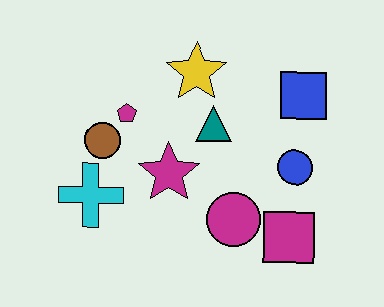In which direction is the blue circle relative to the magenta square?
The blue circle is above the magenta square.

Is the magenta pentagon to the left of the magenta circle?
Yes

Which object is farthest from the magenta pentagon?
The magenta square is farthest from the magenta pentagon.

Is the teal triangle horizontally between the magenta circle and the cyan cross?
Yes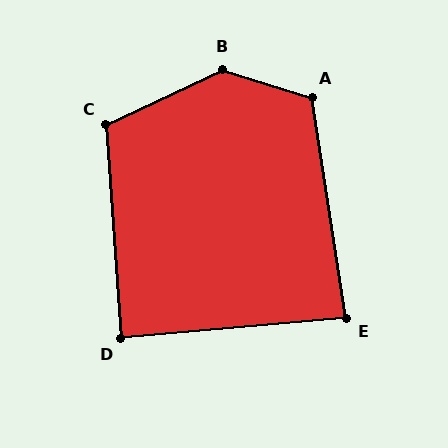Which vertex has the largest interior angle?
B, at approximately 138 degrees.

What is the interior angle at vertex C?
Approximately 111 degrees (obtuse).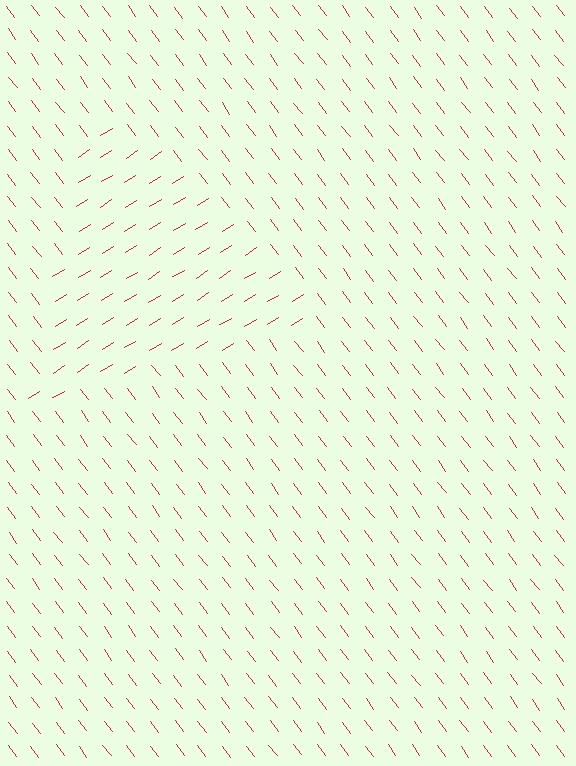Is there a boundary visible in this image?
Yes, there is a texture boundary formed by a change in line orientation.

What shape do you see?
I see a triangle.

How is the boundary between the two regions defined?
The boundary is defined purely by a change in line orientation (approximately 85 degrees difference). All lines are the same color and thickness.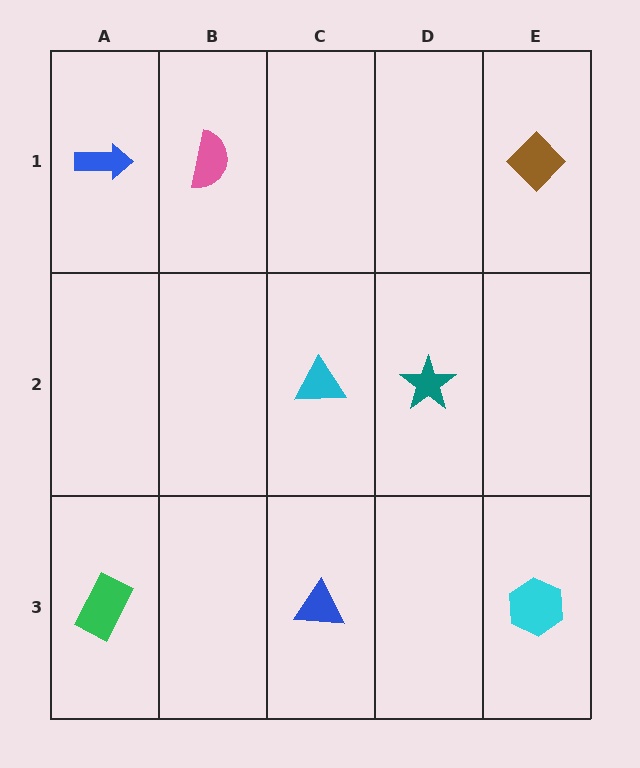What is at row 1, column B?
A pink semicircle.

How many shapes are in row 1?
3 shapes.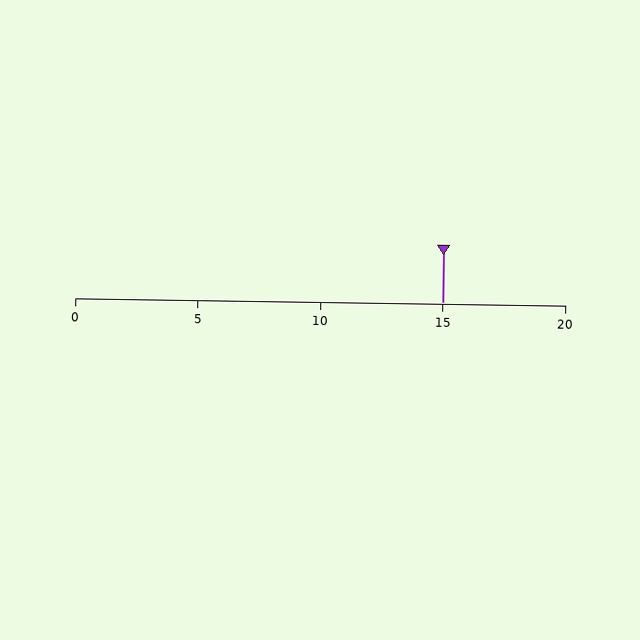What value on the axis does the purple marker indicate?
The marker indicates approximately 15.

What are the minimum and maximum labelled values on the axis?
The axis runs from 0 to 20.